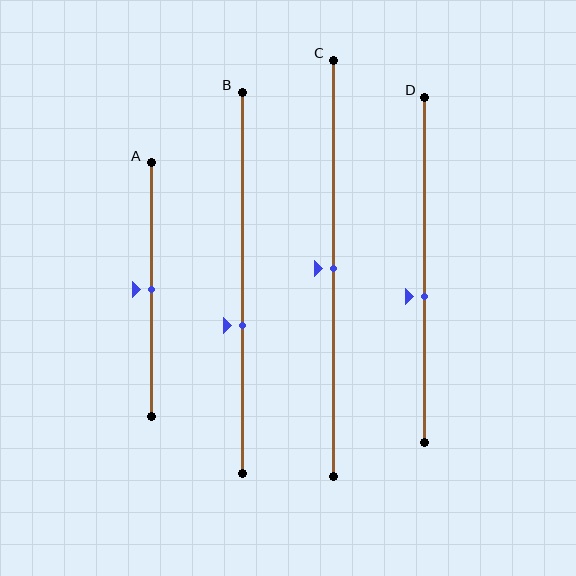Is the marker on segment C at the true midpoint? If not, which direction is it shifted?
Yes, the marker on segment C is at the true midpoint.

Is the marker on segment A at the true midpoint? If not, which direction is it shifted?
Yes, the marker on segment A is at the true midpoint.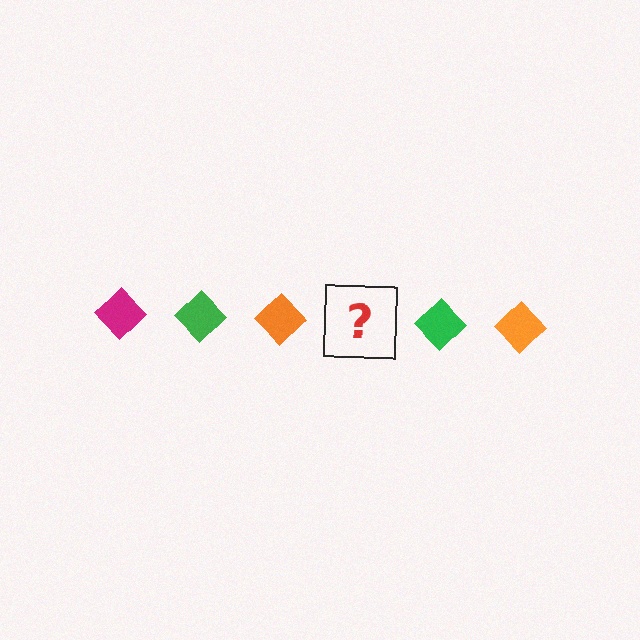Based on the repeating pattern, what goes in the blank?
The blank should be a magenta diamond.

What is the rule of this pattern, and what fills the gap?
The rule is that the pattern cycles through magenta, green, orange diamonds. The gap should be filled with a magenta diamond.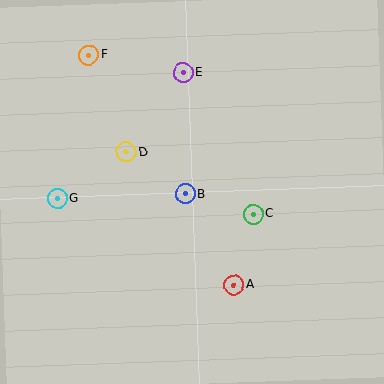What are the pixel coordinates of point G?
Point G is at (58, 199).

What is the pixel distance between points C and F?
The distance between C and F is 229 pixels.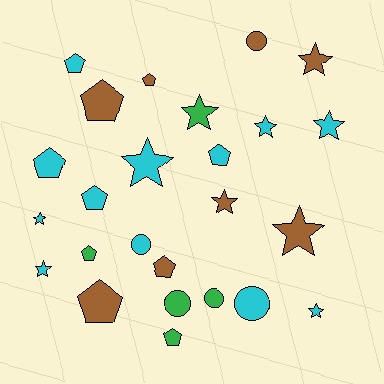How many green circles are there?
There are 2 green circles.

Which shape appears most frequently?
Pentagon, with 10 objects.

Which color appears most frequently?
Cyan, with 12 objects.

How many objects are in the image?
There are 25 objects.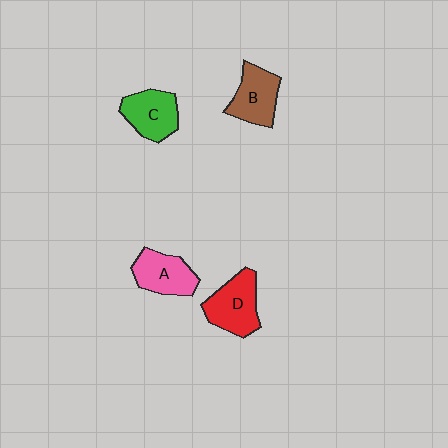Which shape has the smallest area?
Shape B (brown).